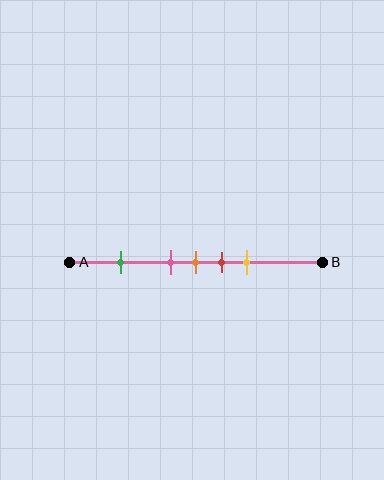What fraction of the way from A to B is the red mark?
The red mark is approximately 60% (0.6) of the way from A to B.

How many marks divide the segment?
There are 5 marks dividing the segment.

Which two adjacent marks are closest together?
The pink and orange marks are the closest adjacent pair.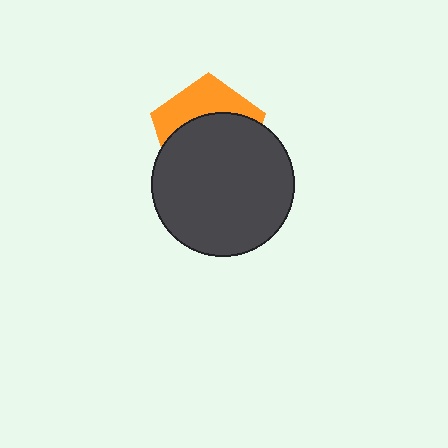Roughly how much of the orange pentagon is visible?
A small part of it is visible (roughly 37%).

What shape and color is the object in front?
The object in front is a dark gray circle.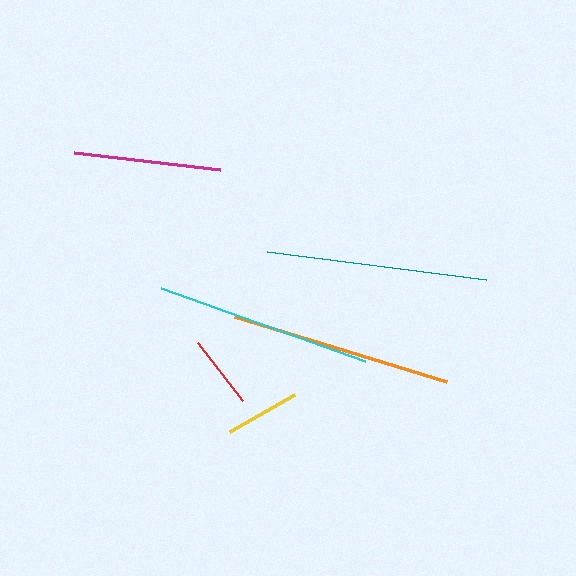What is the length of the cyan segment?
The cyan segment is approximately 217 pixels long.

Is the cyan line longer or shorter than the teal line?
The teal line is longer than the cyan line.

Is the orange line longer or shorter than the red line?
The orange line is longer than the red line.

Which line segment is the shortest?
The red line is the shortest at approximately 73 pixels.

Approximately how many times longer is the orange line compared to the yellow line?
The orange line is approximately 2.9 times the length of the yellow line.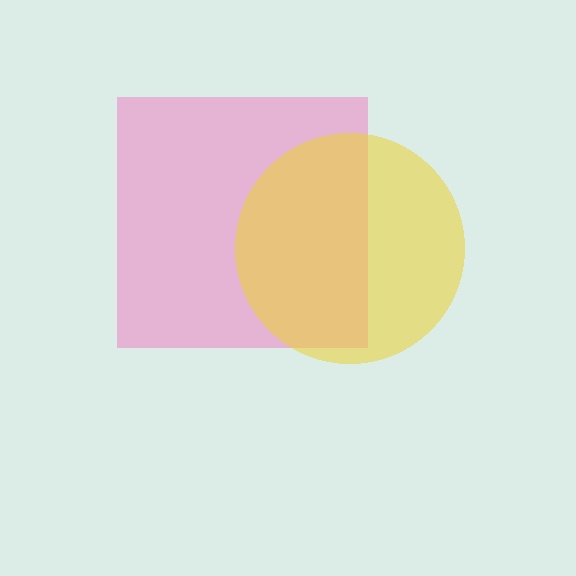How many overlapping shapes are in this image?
There are 2 overlapping shapes in the image.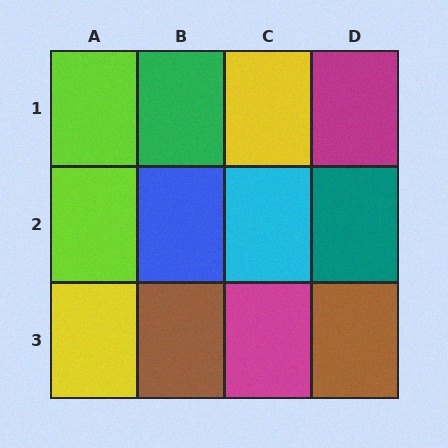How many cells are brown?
2 cells are brown.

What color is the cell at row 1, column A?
Lime.